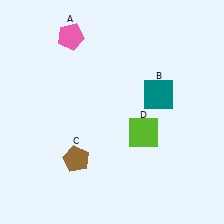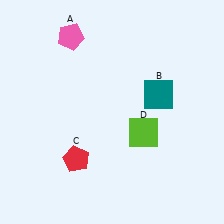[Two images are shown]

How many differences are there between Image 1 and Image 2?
There is 1 difference between the two images.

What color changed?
The pentagon (C) changed from brown in Image 1 to red in Image 2.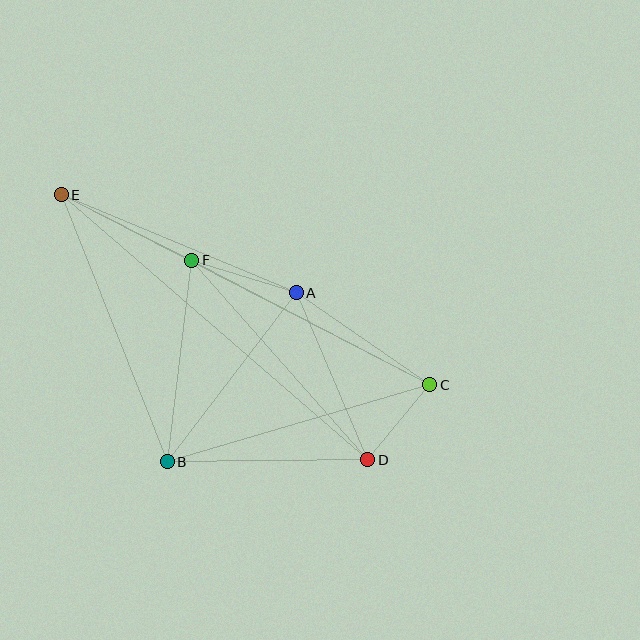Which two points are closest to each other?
Points C and D are closest to each other.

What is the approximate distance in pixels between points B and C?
The distance between B and C is approximately 274 pixels.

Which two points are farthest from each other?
Points C and E are farthest from each other.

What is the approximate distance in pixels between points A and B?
The distance between A and B is approximately 212 pixels.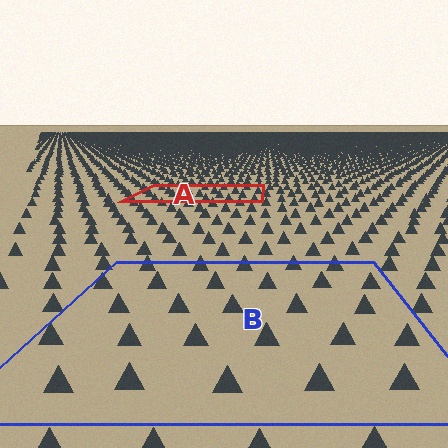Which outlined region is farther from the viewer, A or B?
Region A is farther from the viewer — the texture elements inside it appear smaller and more densely packed.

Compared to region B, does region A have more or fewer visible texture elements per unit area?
Region A has more texture elements per unit area — they are packed more densely because it is farther away.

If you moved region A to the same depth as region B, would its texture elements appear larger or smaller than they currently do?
They would appear larger. At a closer depth, the same texture elements are projected at a bigger on-screen size.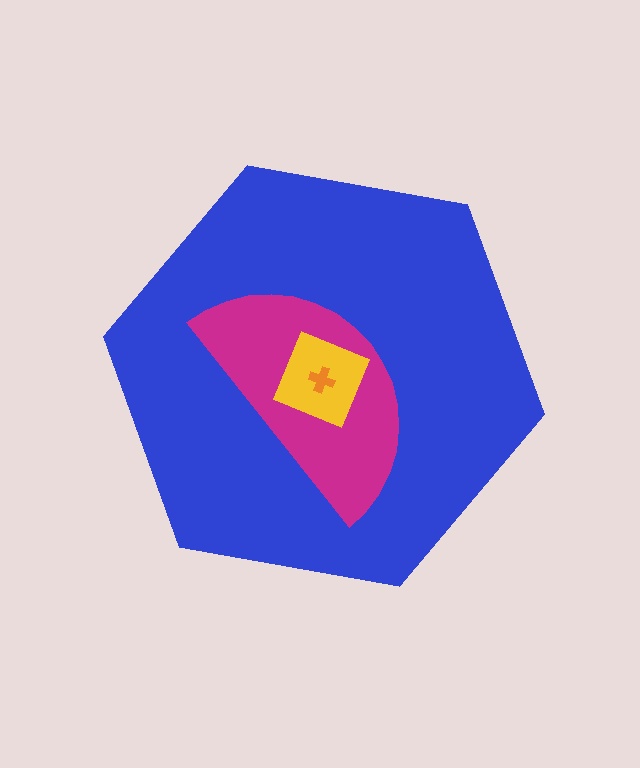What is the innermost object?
The orange cross.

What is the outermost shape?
The blue hexagon.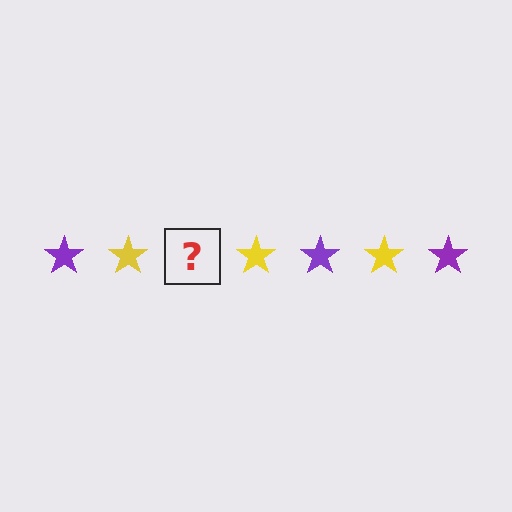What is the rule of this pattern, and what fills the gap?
The rule is that the pattern cycles through purple, yellow stars. The gap should be filled with a purple star.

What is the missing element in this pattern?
The missing element is a purple star.